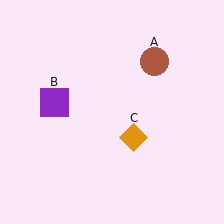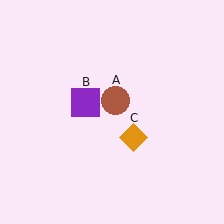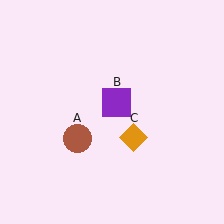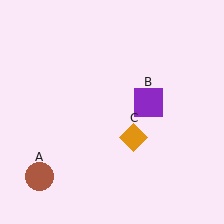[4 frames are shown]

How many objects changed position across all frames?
2 objects changed position: brown circle (object A), purple square (object B).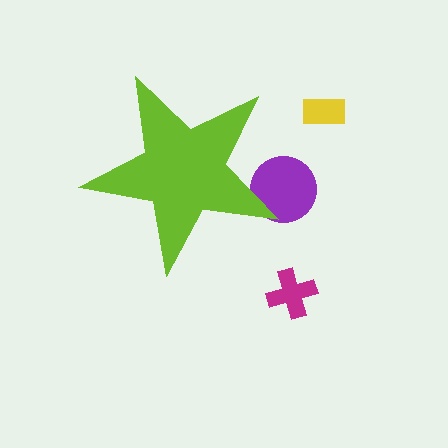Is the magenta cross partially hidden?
No, the magenta cross is fully visible.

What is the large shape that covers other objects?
A lime star.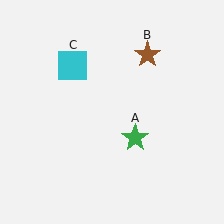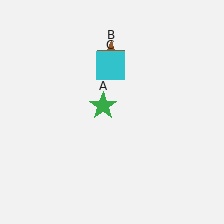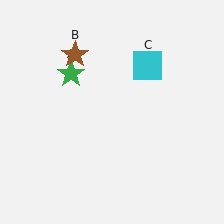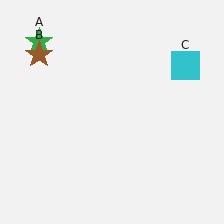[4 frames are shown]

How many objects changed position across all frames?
3 objects changed position: green star (object A), brown star (object B), cyan square (object C).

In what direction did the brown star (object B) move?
The brown star (object B) moved left.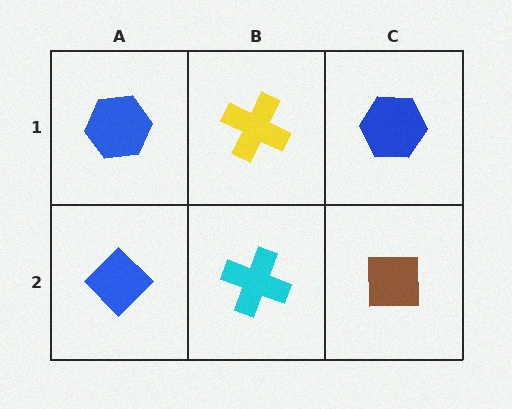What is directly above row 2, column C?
A blue hexagon.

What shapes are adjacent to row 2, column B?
A yellow cross (row 1, column B), a blue diamond (row 2, column A), a brown square (row 2, column C).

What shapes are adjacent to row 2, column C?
A blue hexagon (row 1, column C), a cyan cross (row 2, column B).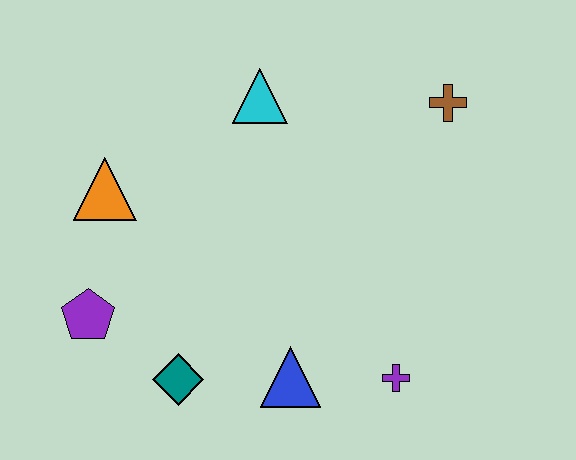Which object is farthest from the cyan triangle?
The purple cross is farthest from the cyan triangle.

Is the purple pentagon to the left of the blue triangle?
Yes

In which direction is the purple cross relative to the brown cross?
The purple cross is below the brown cross.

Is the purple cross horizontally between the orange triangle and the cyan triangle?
No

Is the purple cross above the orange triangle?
No